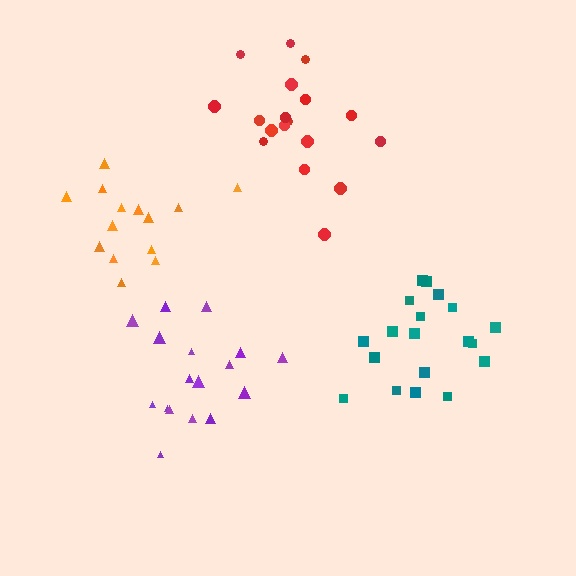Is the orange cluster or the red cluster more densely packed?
Orange.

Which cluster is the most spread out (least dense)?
Purple.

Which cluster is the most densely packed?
Teal.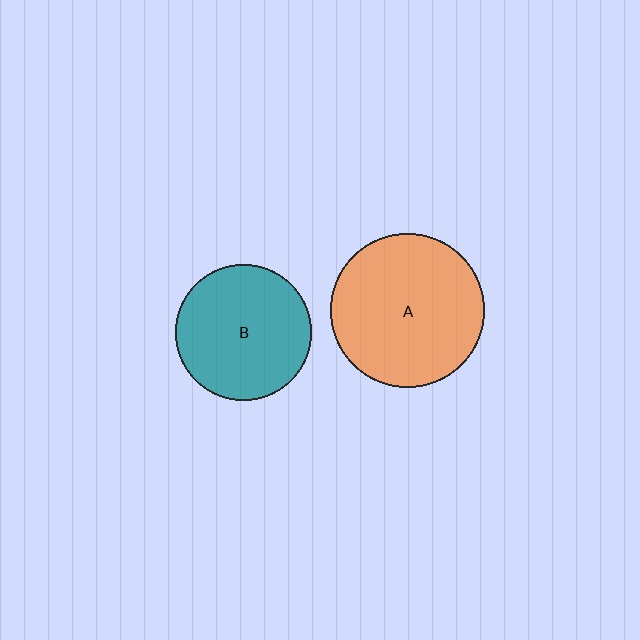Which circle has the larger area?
Circle A (orange).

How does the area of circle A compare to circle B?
Approximately 1.3 times.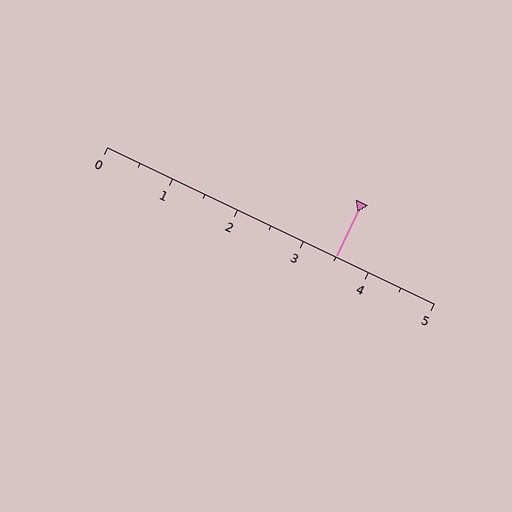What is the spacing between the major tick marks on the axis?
The major ticks are spaced 1 apart.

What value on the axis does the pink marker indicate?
The marker indicates approximately 3.5.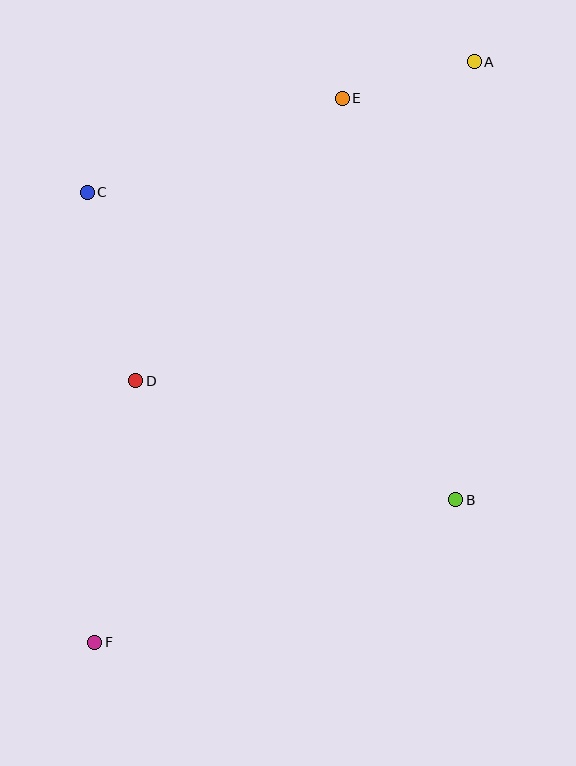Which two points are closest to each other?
Points A and E are closest to each other.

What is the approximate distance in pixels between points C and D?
The distance between C and D is approximately 194 pixels.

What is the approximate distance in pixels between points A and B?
The distance between A and B is approximately 439 pixels.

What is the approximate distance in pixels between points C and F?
The distance between C and F is approximately 450 pixels.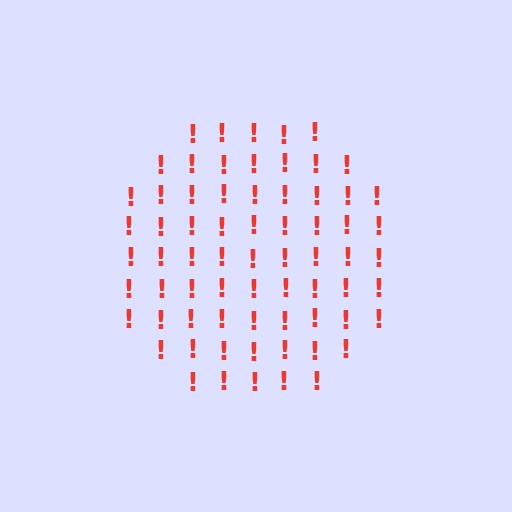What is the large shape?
The large shape is a circle.